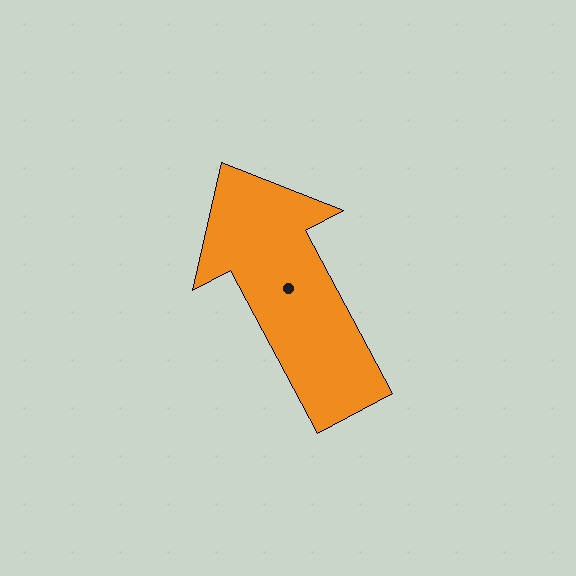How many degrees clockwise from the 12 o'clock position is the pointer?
Approximately 332 degrees.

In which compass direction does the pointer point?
Northwest.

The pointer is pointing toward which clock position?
Roughly 11 o'clock.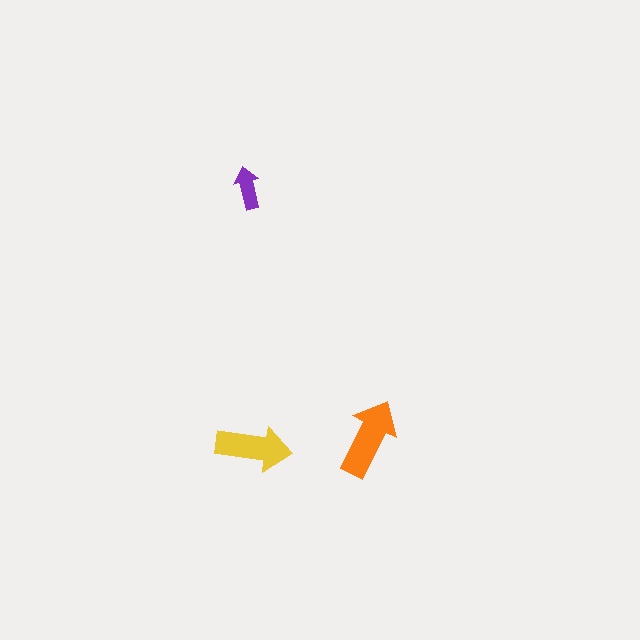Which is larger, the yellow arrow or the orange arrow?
The orange one.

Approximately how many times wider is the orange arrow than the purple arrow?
About 2 times wider.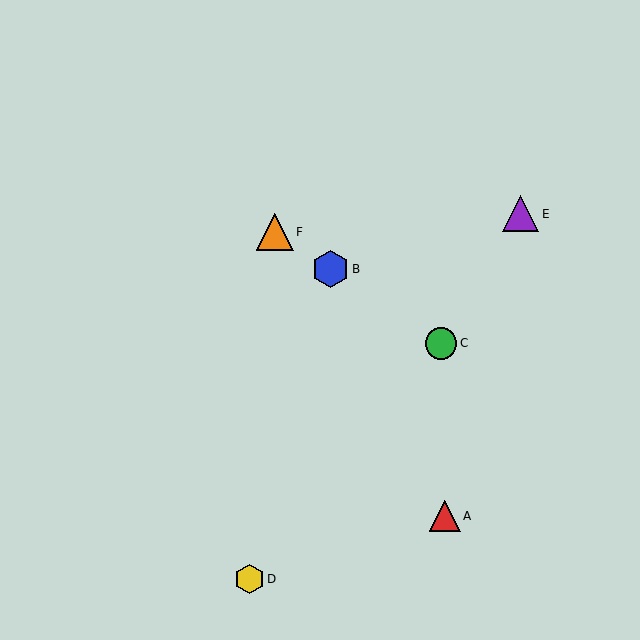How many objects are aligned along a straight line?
3 objects (B, C, F) are aligned along a straight line.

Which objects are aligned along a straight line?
Objects B, C, F are aligned along a straight line.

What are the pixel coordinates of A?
Object A is at (445, 516).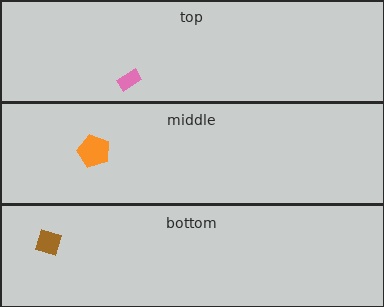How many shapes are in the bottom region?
1.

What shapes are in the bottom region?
The brown diamond.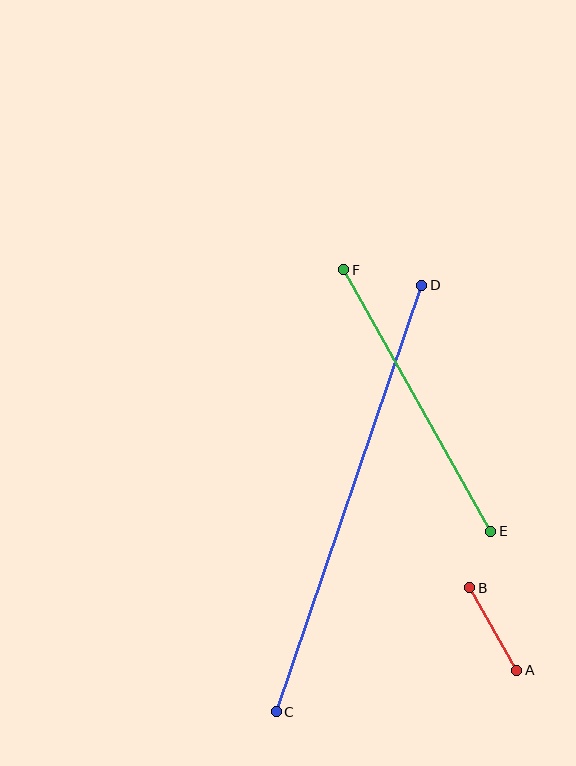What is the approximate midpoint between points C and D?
The midpoint is at approximately (349, 499) pixels.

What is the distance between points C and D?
The distance is approximately 451 pixels.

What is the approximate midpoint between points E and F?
The midpoint is at approximately (417, 401) pixels.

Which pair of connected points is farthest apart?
Points C and D are farthest apart.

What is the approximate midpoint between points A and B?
The midpoint is at approximately (493, 629) pixels.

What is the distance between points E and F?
The distance is approximately 300 pixels.